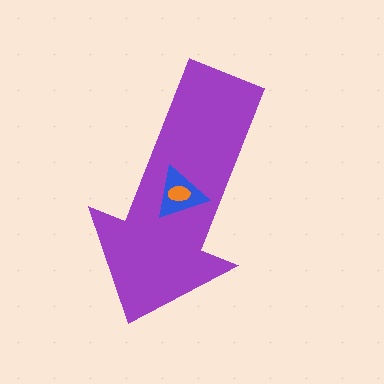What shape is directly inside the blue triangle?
The orange ellipse.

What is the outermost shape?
The purple arrow.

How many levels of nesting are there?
3.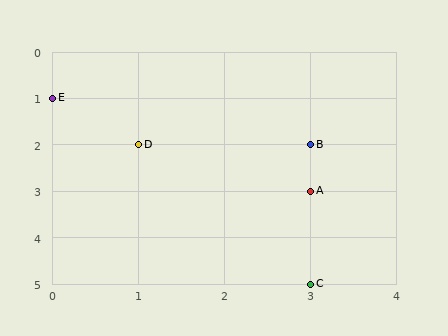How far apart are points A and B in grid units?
Points A and B are 1 row apart.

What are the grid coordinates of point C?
Point C is at grid coordinates (3, 5).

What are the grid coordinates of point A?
Point A is at grid coordinates (3, 3).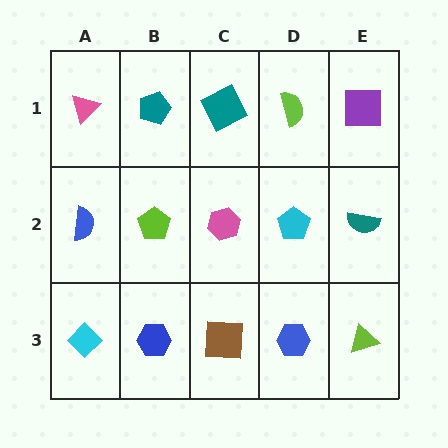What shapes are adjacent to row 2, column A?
A pink triangle (row 1, column A), a cyan diamond (row 3, column A), a lime pentagon (row 2, column B).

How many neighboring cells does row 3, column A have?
2.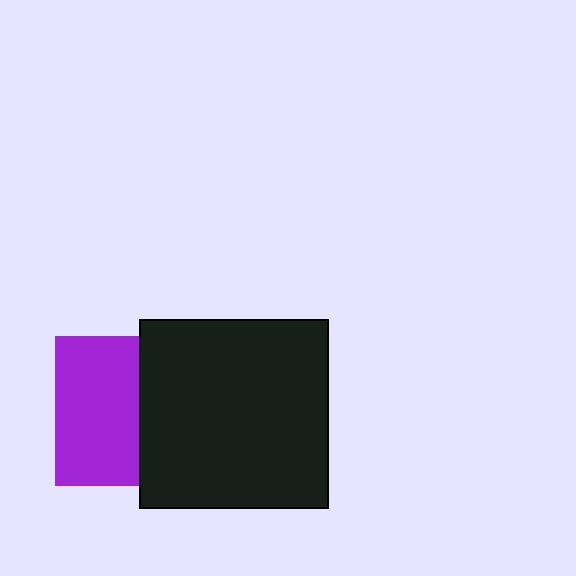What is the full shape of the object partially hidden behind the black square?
The partially hidden object is a purple square.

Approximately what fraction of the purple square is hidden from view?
Roughly 44% of the purple square is hidden behind the black square.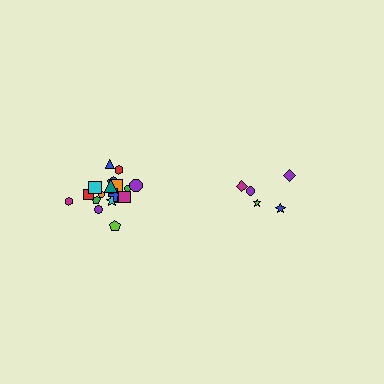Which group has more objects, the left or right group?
The left group.